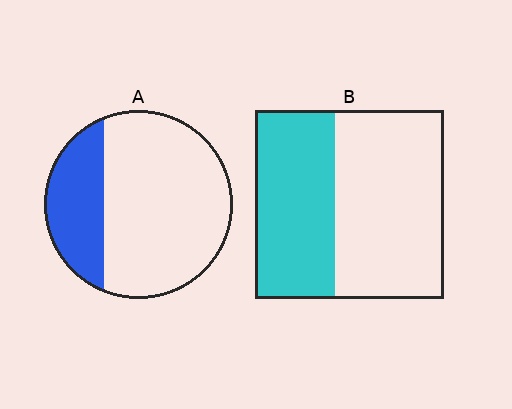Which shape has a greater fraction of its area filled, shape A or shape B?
Shape B.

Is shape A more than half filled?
No.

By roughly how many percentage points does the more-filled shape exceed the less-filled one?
By roughly 15 percentage points (B over A).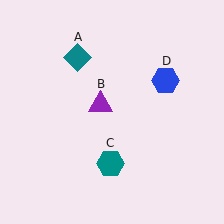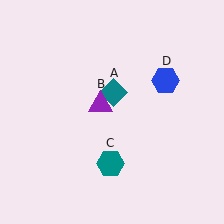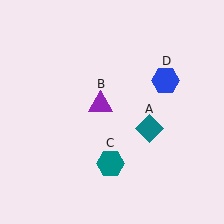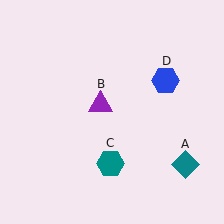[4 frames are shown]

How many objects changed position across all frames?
1 object changed position: teal diamond (object A).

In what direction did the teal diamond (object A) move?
The teal diamond (object A) moved down and to the right.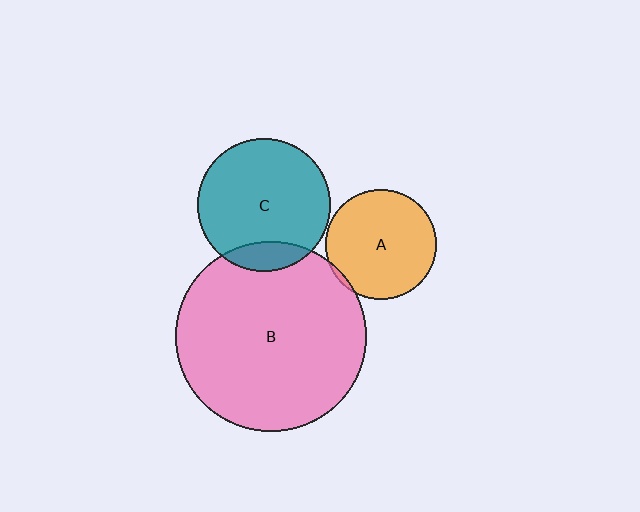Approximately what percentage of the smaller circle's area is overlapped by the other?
Approximately 15%.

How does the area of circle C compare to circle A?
Approximately 1.5 times.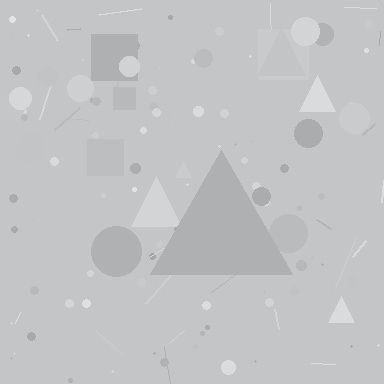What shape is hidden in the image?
A triangle is hidden in the image.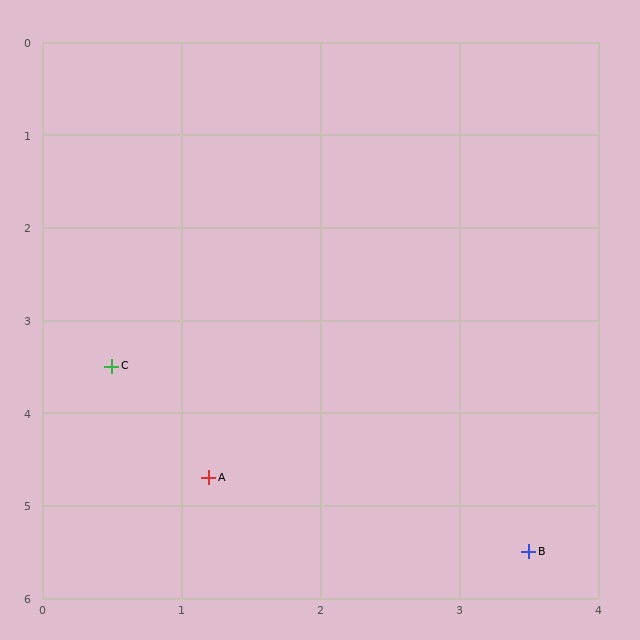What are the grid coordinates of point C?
Point C is at approximately (0.5, 3.5).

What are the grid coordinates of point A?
Point A is at approximately (1.2, 4.7).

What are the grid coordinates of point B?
Point B is at approximately (3.5, 5.5).